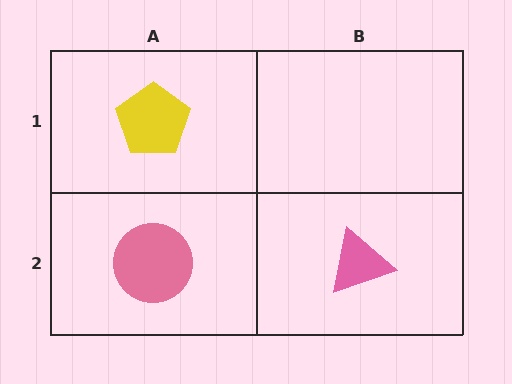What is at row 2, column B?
A pink triangle.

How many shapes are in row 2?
2 shapes.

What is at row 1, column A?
A yellow pentagon.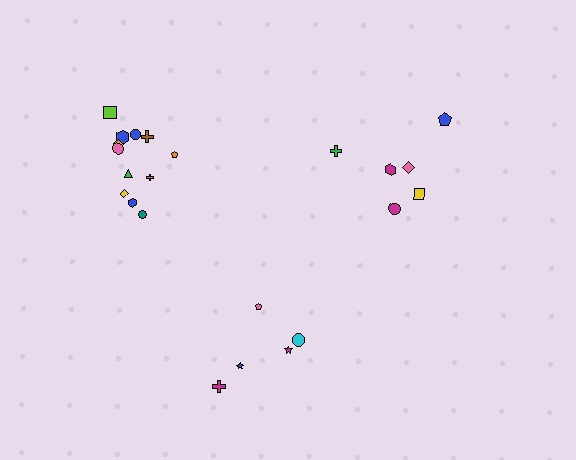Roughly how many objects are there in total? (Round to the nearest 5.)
Roughly 25 objects in total.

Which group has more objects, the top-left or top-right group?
The top-left group.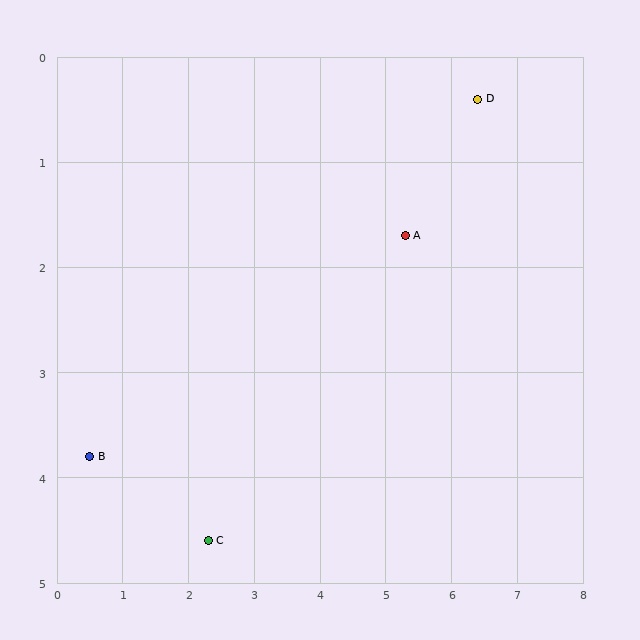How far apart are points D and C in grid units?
Points D and C are about 5.9 grid units apart.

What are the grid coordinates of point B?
Point B is at approximately (0.5, 3.8).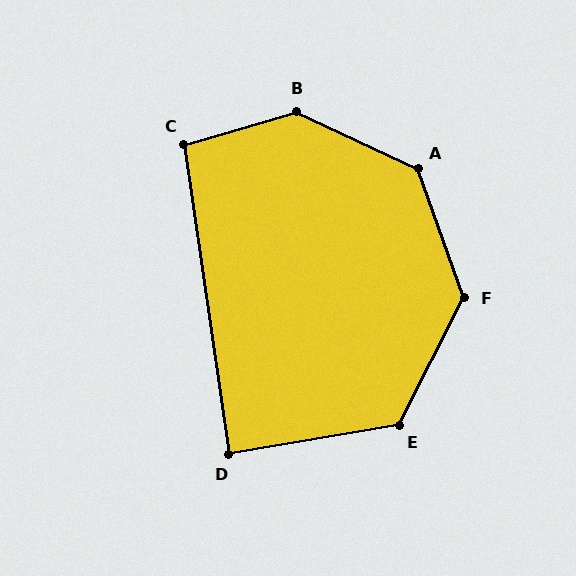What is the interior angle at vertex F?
Approximately 133 degrees (obtuse).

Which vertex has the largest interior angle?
B, at approximately 138 degrees.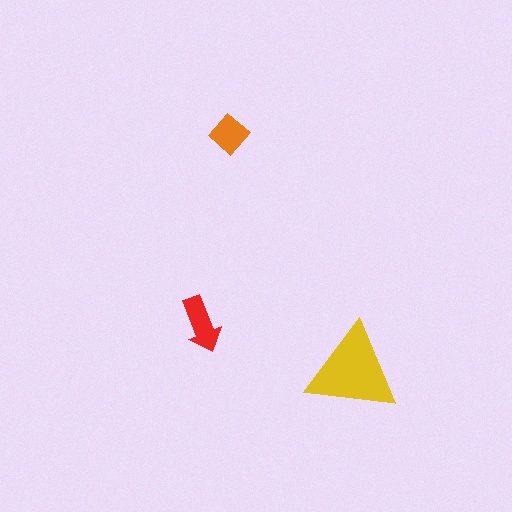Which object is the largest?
The yellow triangle.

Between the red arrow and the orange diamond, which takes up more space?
The red arrow.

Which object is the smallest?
The orange diamond.